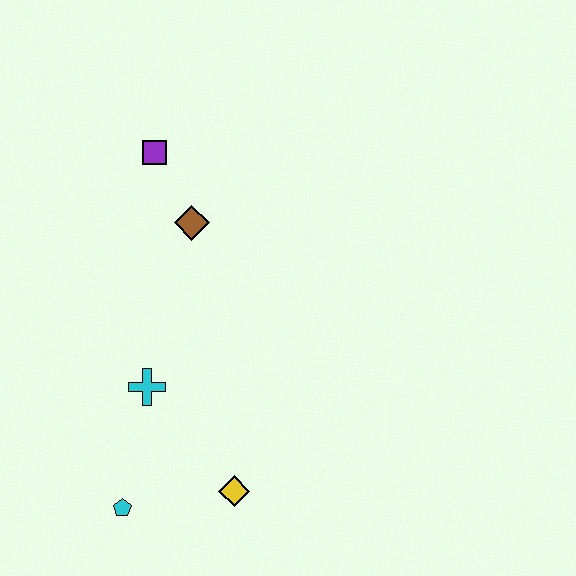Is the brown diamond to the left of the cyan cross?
No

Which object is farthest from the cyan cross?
The purple square is farthest from the cyan cross.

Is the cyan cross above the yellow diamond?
Yes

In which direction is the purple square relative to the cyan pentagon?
The purple square is above the cyan pentagon.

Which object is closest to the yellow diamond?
The cyan pentagon is closest to the yellow diamond.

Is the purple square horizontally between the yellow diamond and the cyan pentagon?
Yes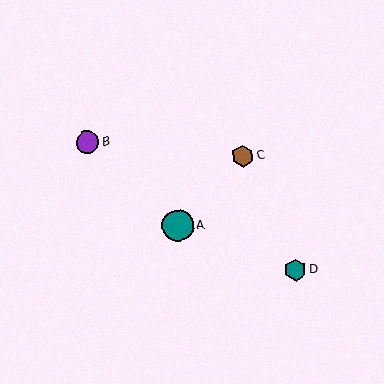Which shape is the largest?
The teal circle (labeled A) is the largest.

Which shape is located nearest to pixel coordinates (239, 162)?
The brown hexagon (labeled C) at (243, 156) is nearest to that location.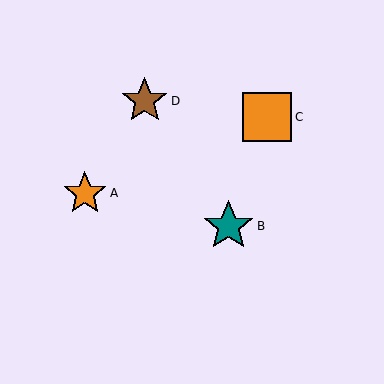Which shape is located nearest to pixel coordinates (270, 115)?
The orange square (labeled C) at (267, 117) is nearest to that location.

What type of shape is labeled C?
Shape C is an orange square.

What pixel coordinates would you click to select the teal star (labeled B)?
Click at (228, 226) to select the teal star B.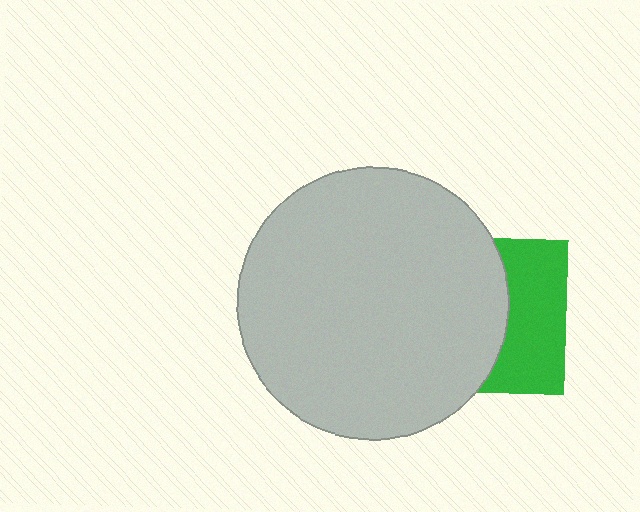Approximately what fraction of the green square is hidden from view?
Roughly 58% of the green square is hidden behind the light gray circle.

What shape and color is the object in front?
The object in front is a light gray circle.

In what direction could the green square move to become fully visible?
The green square could move right. That would shift it out from behind the light gray circle entirely.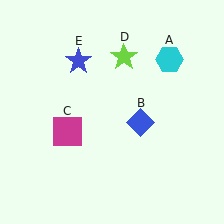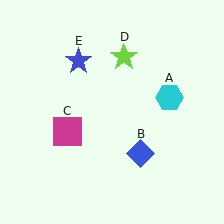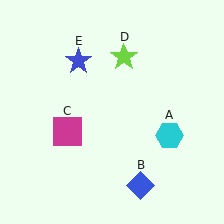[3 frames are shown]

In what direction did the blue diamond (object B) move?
The blue diamond (object B) moved down.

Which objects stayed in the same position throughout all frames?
Magenta square (object C) and lime star (object D) and blue star (object E) remained stationary.